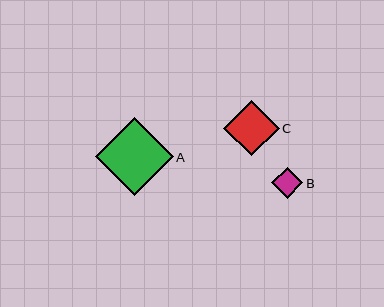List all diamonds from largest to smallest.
From largest to smallest: A, C, B.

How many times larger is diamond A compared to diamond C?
Diamond A is approximately 1.4 times the size of diamond C.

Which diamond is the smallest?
Diamond B is the smallest with a size of approximately 31 pixels.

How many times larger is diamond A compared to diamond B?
Diamond A is approximately 2.5 times the size of diamond B.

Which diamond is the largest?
Diamond A is the largest with a size of approximately 78 pixels.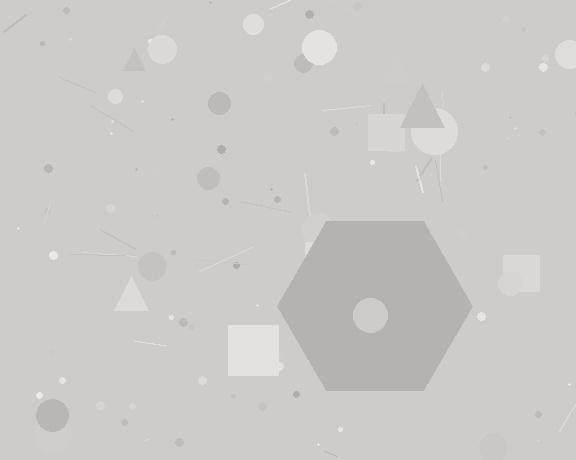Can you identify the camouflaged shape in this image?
The camouflaged shape is a hexagon.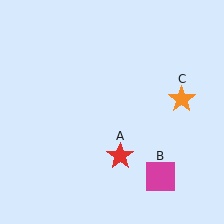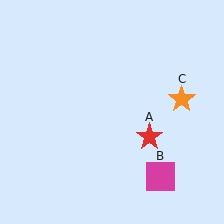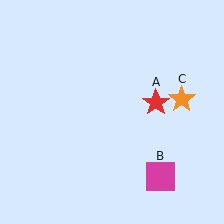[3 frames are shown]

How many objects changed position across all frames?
1 object changed position: red star (object A).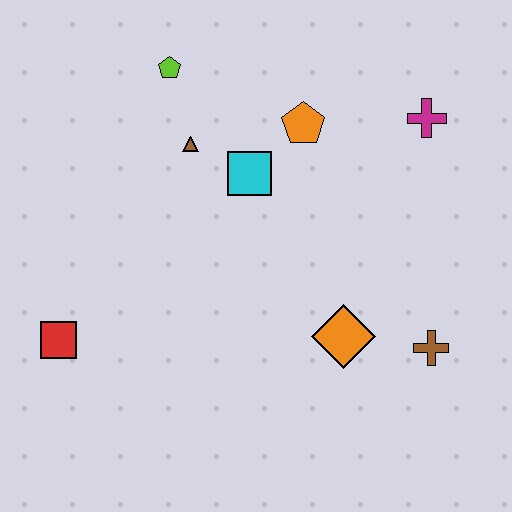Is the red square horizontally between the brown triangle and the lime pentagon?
No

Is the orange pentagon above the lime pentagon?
No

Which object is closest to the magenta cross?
The orange pentagon is closest to the magenta cross.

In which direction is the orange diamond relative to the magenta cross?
The orange diamond is below the magenta cross.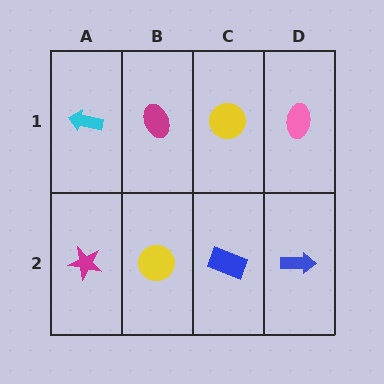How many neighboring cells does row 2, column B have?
3.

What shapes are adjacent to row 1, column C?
A blue rectangle (row 2, column C), a magenta ellipse (row 1, column B), a pink ellipse (row 1, column D).